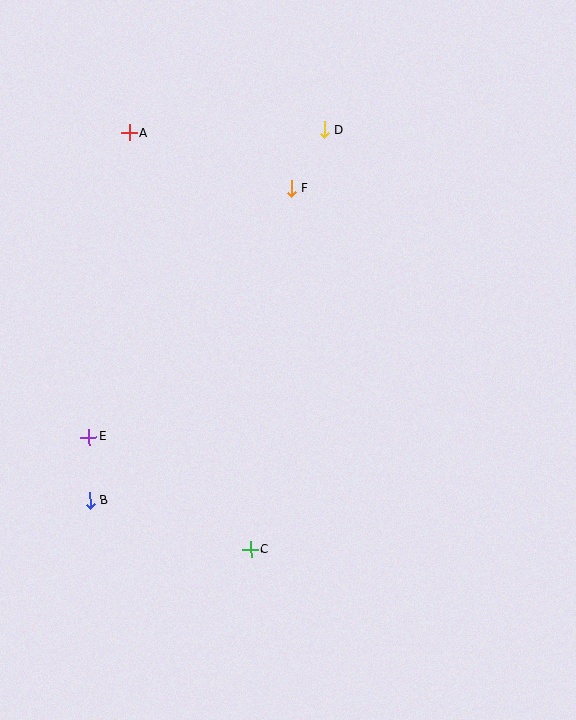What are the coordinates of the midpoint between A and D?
The midpoint between A and D is at (227, 131).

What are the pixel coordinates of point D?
Point D is at (324, 130).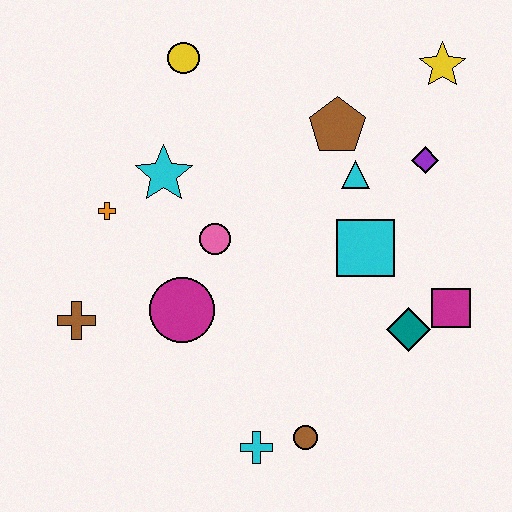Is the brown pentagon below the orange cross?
No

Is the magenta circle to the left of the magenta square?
Yes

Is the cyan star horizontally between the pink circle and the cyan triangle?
No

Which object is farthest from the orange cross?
The yellow star is farthest from the orange cross.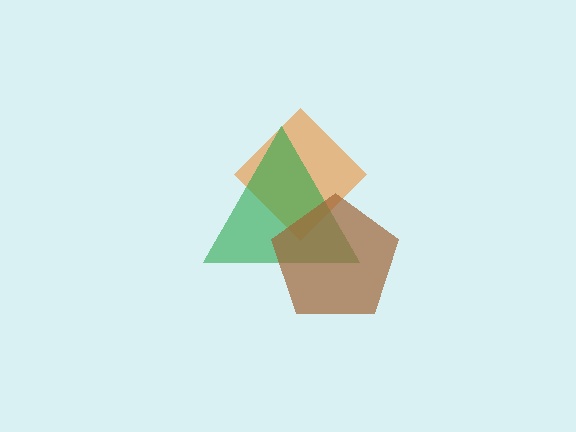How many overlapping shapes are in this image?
There are 3 overlapping shapes in the image.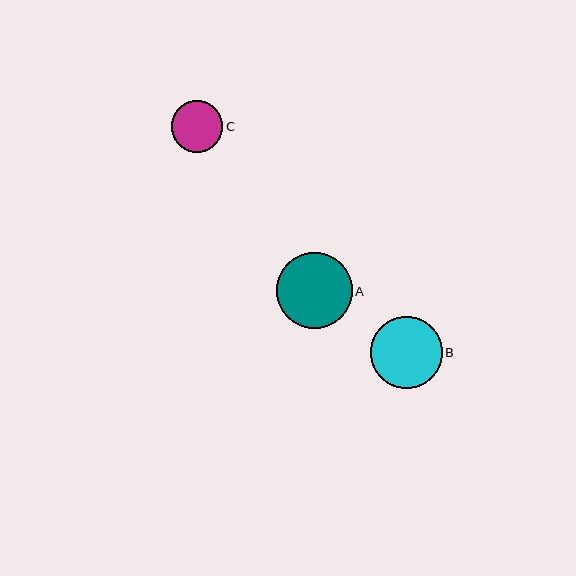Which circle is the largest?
Circle A is the largest with a size of approximately 76 pixels.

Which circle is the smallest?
Circle C is the smallest with a size of approximately 51 pixels.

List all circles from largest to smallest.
From largest to smallest: A, B, C.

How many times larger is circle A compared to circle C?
Circle A is approximately 1.5 times the size of circle C.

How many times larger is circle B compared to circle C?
Circle B is approximately 1.4 times the size of circle C.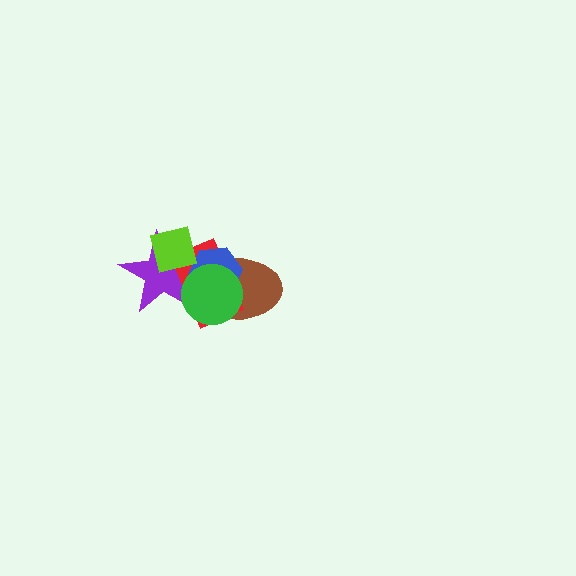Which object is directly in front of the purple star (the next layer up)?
The red rectangle is directly in front of the purple star.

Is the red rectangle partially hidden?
Yes, it is partially covered by another shape.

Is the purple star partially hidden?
Yes, it is partially covered by another shape.